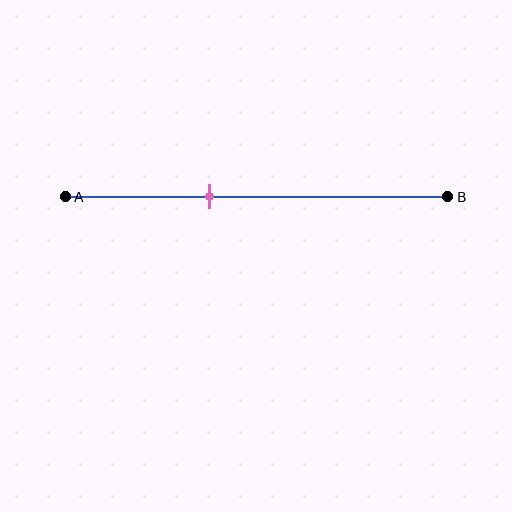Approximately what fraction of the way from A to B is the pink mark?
The pink mark is approximately 40% of the way from A to B.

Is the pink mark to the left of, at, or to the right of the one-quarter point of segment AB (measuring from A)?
The pink mark is to the right of the one-quarter point of segment AB.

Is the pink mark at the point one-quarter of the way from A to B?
No, the mark is at about 40% from A, not at the 25% one-quarter point.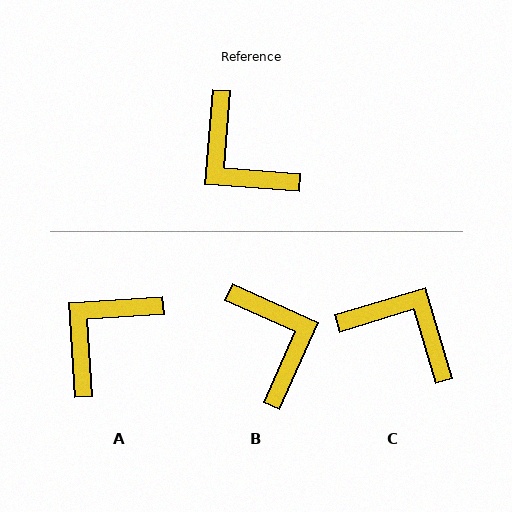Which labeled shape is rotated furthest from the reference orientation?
B, about 160 degrees away.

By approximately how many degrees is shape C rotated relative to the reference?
Approximately 159 degrees clockwise.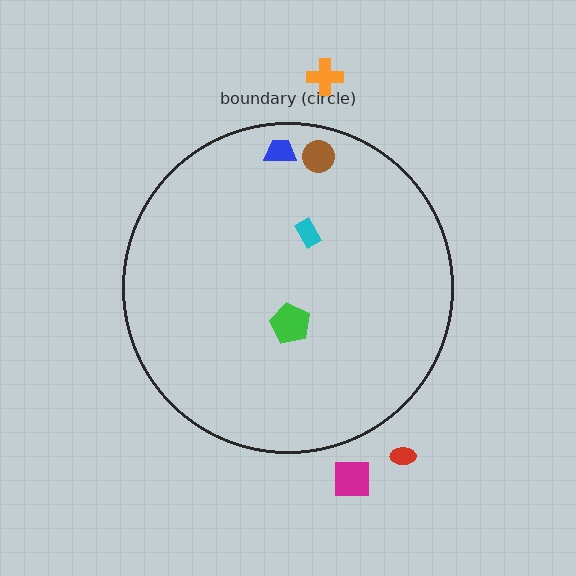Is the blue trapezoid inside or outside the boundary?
Inside.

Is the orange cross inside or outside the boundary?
Outside.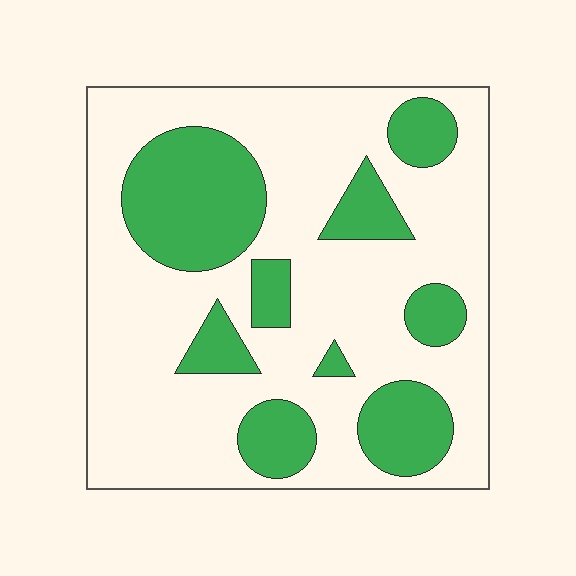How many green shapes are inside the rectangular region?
9.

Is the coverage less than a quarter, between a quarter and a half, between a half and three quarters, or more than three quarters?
Between a quarter and a half.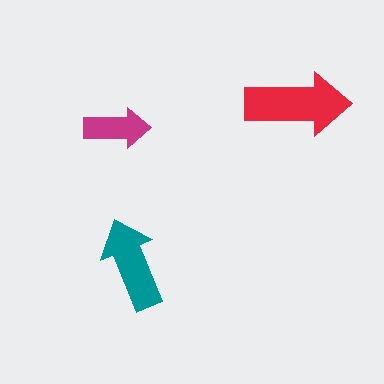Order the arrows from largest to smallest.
the red one, the teal one, the magenta one.